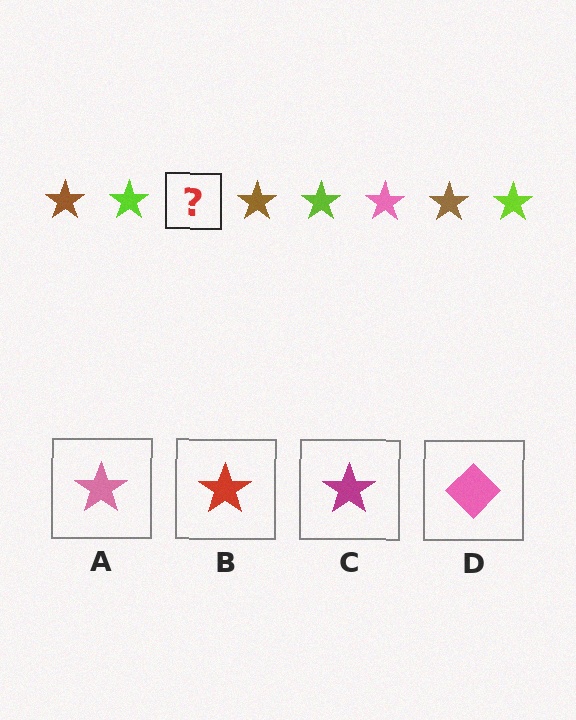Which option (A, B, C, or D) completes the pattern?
A.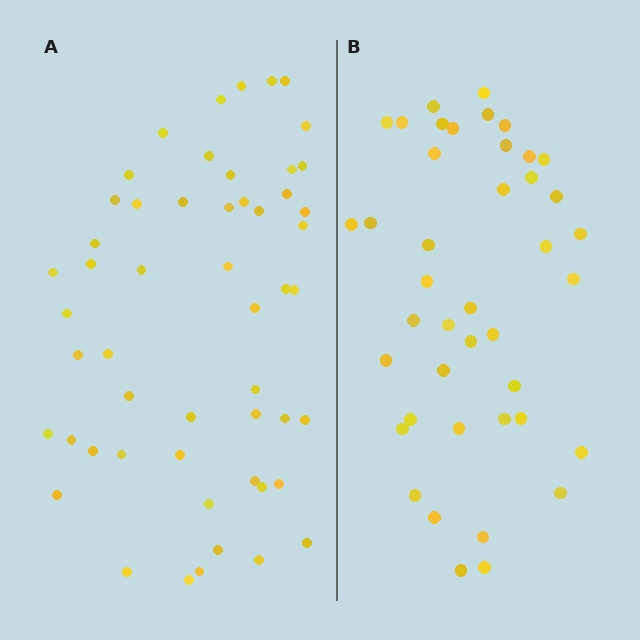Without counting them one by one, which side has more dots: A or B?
Region A (the left region) has more dots.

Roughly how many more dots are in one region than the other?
Region A has roughly 12 or so more dots than region B.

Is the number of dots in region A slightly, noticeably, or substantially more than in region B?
Region A has noticeably more, but not dramatically so. The ratio is roughly 1.3 to 1.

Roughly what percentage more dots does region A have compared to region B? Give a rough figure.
About 25% more.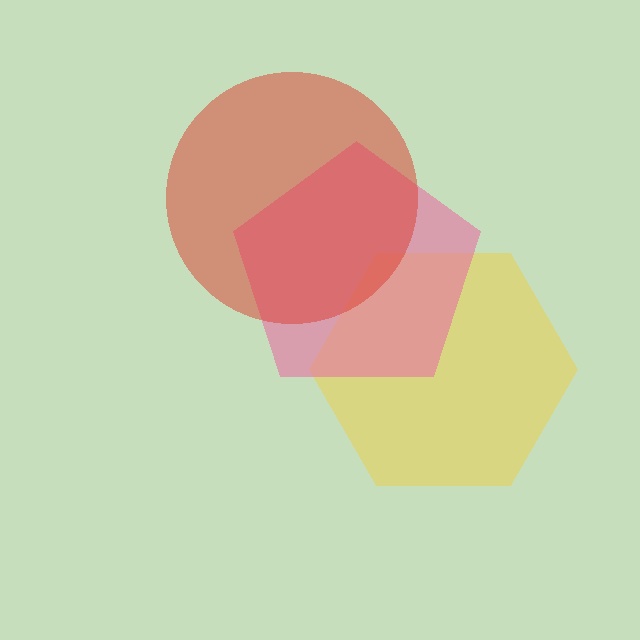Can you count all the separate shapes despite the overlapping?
Yes, there are 3 separate shapes.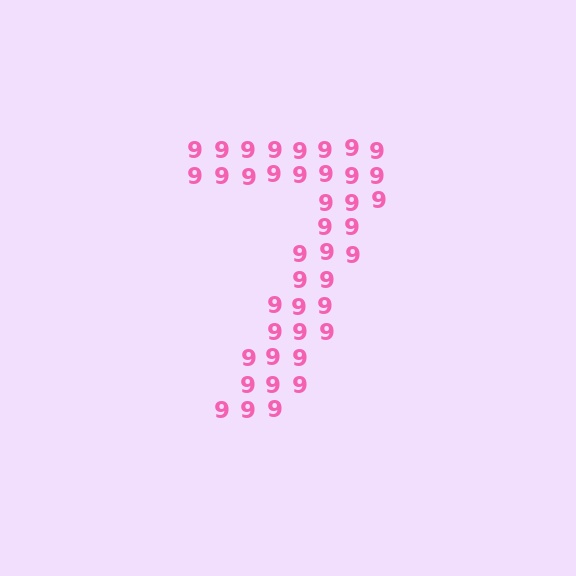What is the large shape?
The large shape is the digit 7.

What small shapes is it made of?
It is made of small digit 9's.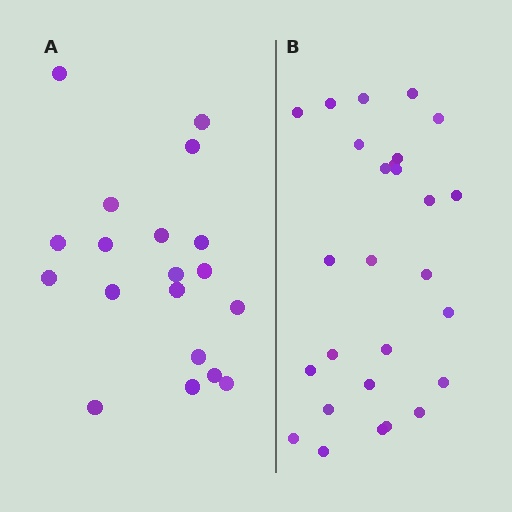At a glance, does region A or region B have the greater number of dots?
Region B (the right region) has more dots.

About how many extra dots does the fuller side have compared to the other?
Region B has roughly 8 or so more dots than region A.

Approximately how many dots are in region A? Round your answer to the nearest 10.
About 20 dots. (The exact count is 19, which rounds to 20.)